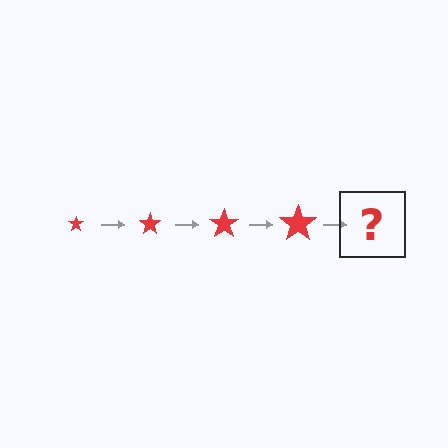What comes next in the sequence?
The next element should be a red star, larger than the previous one.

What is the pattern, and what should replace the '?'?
The pattern is that the star gets progressively larger each step. The '?' should be a red star, larger than the previous one.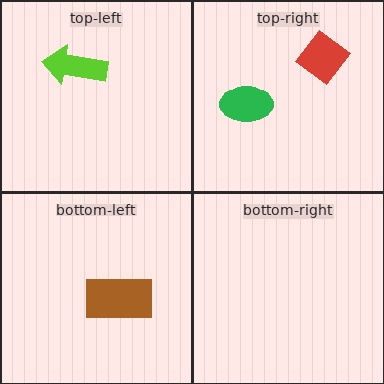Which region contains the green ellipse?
The top-right region.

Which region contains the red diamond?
The top-right region.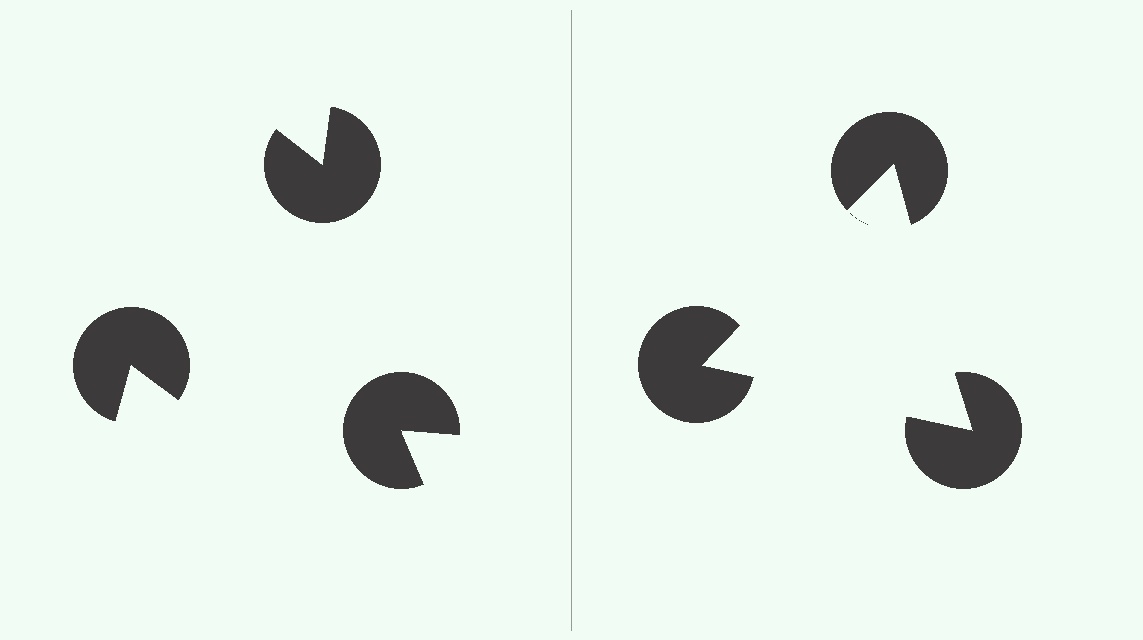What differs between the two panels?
The pac-man discs are positioned identically on both sides; only the wedge orientations differ. On the right they align to a triangle; on the left they are misaligned.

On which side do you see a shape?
An illusory triangle appears on the right side. On the left side the wedge cuts are rotated, so no coherent shape forms.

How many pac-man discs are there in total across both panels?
6 — 3 on each side.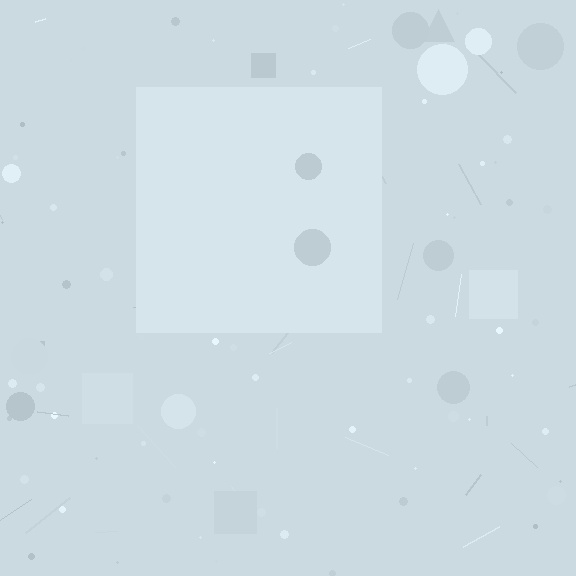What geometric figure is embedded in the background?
A square is embedded in the background.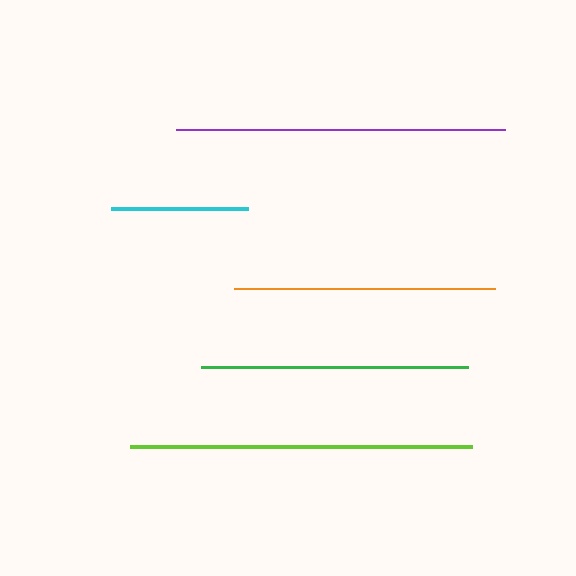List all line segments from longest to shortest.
From longest to shortest: lime, purple, green, orange, cyan.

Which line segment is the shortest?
The cyan line is the shortest at approximately 137 pixels.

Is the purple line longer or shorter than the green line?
The purple line is longer than the green line.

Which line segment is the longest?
The lime line is the longest at approximately 342 pixels.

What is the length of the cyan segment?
The cyan segment is approximately 137 pixels long.